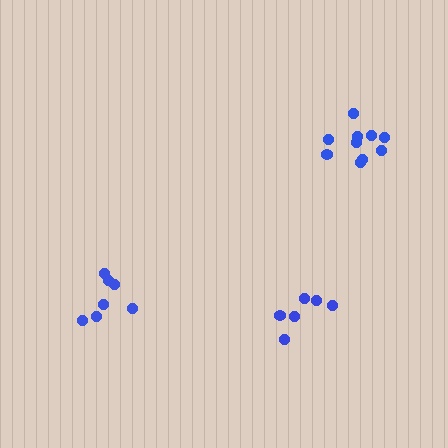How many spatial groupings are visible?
There are 3 spatial groupings.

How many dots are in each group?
Group 1: 7 dots, Group 2: 6 dots, Group 3: 10 dots (23 total).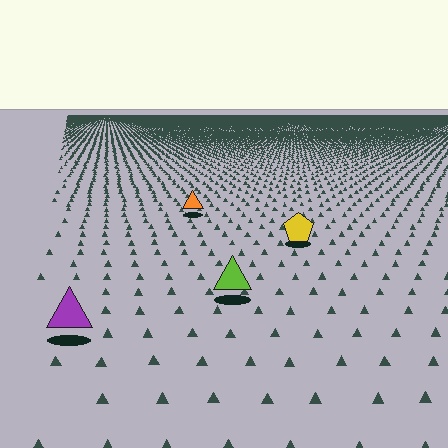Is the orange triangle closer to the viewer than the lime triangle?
No. The lime triangle is closer — you can tell from the texture gradient: the ground texture is coarser near it.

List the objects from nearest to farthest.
From nearest to farthest: the purple triangle, the lime triangle, the yellow pentagon, the orange triangle.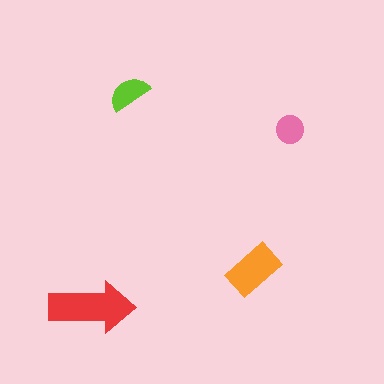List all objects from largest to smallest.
The red arrow, the orange rectangle, the lime semicircle, the pink circle.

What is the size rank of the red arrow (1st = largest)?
1st.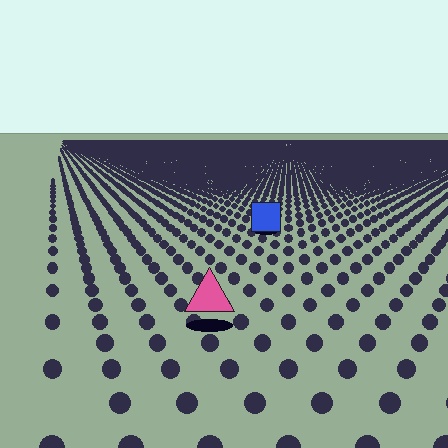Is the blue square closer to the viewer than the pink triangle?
No. The pink triangle is closer — you can tell from the texture gradient: the ground texture is coarser near it.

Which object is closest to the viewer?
The pink triangle is closest. The texture marks near it are larger and more spread out.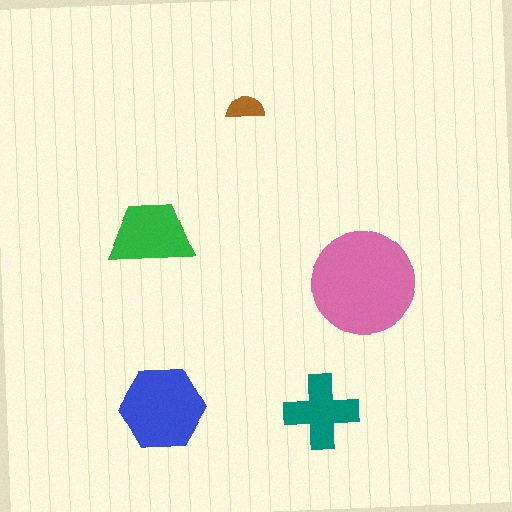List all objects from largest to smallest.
The pink circle, the blue hexagon, the green trapezoid, the teal cross, the brown semicircle.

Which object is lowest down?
The teal cross is bottommost.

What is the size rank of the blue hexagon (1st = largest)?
2nd.